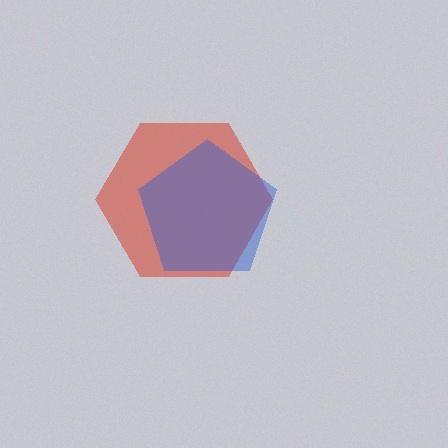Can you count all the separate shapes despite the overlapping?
Yes, there are 2 separate shapes.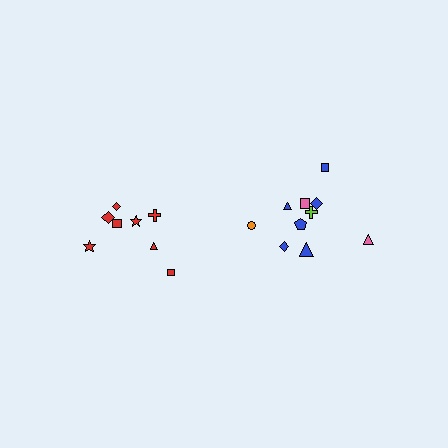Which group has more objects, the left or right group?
The right group.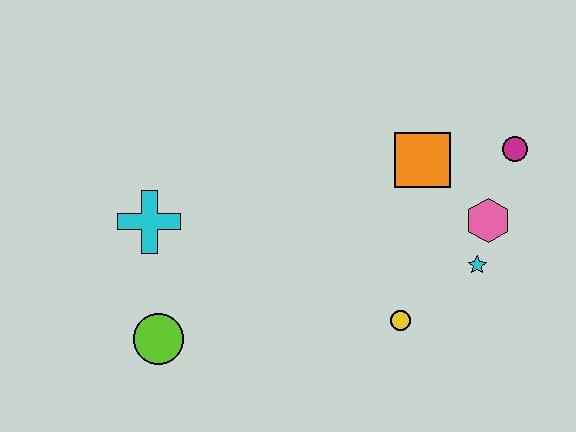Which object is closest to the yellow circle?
The cyan star is closest to the yellow circle.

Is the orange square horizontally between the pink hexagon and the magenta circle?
No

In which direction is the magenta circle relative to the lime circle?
The magenta circle is to the right of the lime circle.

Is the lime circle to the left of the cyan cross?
No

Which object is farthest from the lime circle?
The magenta circle is farthest from the lime circle.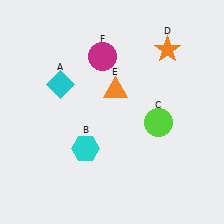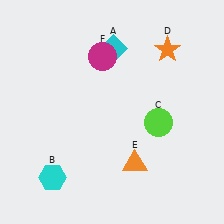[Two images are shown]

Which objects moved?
The objects that moved are: the cyan diamond (A), the cyan hexagon (B), the orange triangle (E).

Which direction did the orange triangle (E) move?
The orange triangle (E) moved down.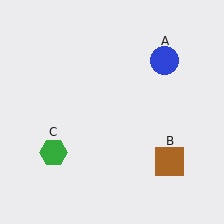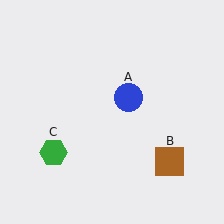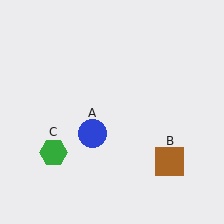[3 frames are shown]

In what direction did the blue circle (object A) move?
The blue circle (object A) moved down and to the left.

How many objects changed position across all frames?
1 object changed position: blue circle (object A).